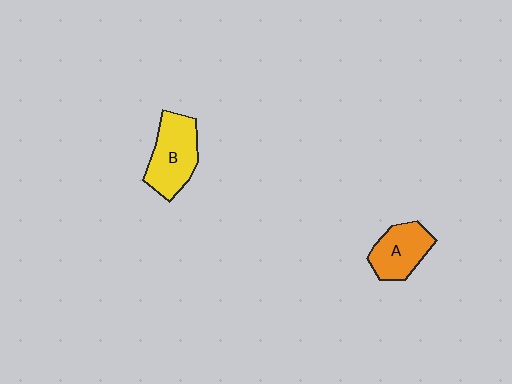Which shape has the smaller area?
Shape A (orange).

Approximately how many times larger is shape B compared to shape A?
Approximately 1.2 times.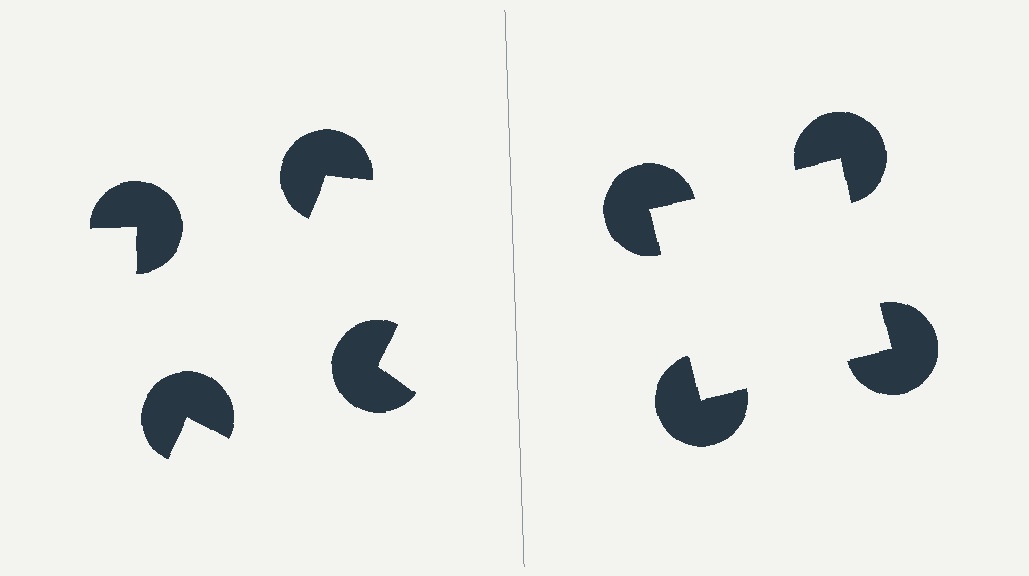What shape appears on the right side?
An illusory square.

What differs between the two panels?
The pac-man discs are positioned identically on both sides; only the wedge orientations differ. On the right they align to a square; on the left they are misaligned.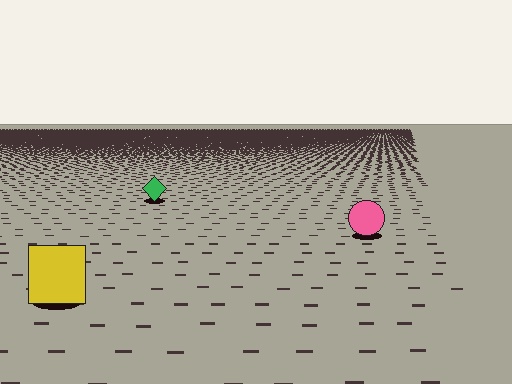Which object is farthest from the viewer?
The green diamond is farthest from the viewer. It appears smaller and the ground texture around it is denser.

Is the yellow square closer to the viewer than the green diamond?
Yes. The yellow square is closer — you can tell from the texture gradient: the ground texture is coarser near it.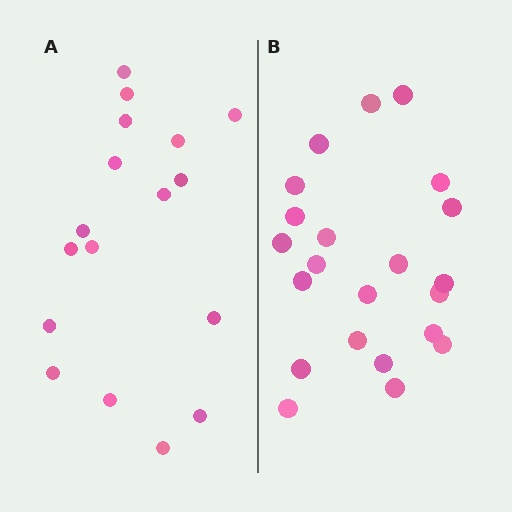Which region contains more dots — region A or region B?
Region B (the right region) has more dots.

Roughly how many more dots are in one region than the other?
Region B has about 5 more dots than region A.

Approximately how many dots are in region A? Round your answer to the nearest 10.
About 20 dots. (The exact count is 17, which rounds to 20.)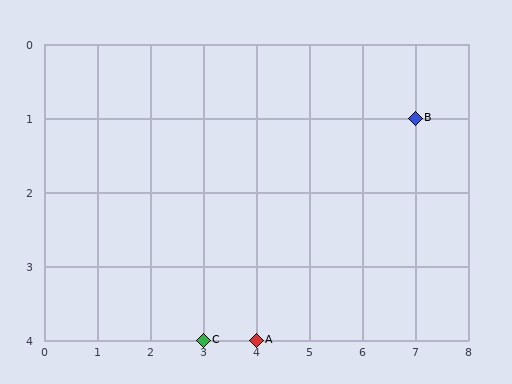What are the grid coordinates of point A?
Point A is at grid coordinates (4, 4).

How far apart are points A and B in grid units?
Points A and B are 3 columns and 3 rows apart (about 4.2 grid units diagonally).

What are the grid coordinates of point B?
Point B is at grid coordinates (7, 1).